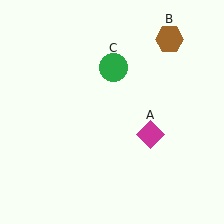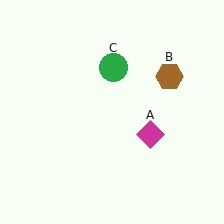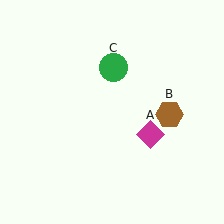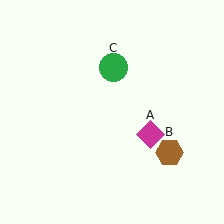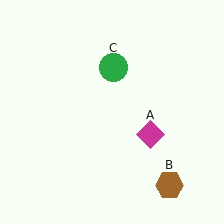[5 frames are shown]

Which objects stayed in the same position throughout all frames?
Magenta diamond (object A) and green circle (object C) remained stationary.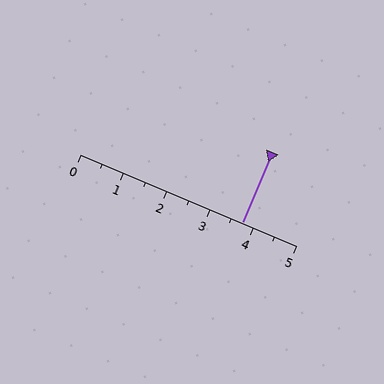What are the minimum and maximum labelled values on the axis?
The axis runs from 0 to 5.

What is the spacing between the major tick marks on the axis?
The major ticks are spaced 1 apart.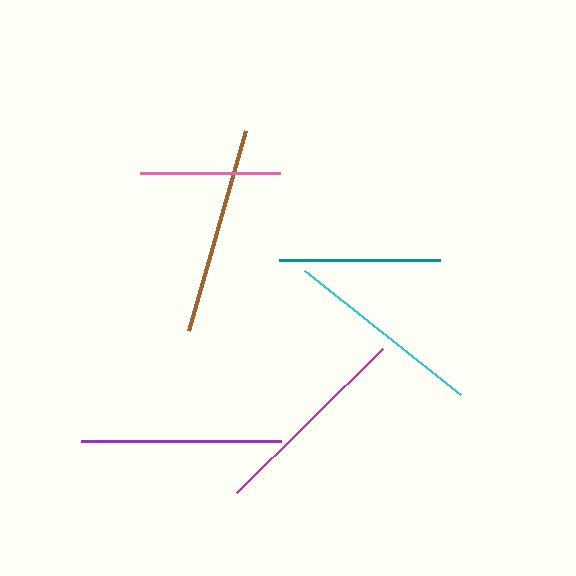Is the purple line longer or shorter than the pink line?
The purple line is longer than the pink line.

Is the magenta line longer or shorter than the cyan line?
The magenta line is longer than the cyan line.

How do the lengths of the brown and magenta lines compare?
The brown and magenta lines are approximately the same length.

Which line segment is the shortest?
The pink line is the shortest at approximately 140 pixels.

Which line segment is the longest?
The brown line is the longest at approximately 207 pixels.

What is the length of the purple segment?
The purple segment is approximately 200 pixels long.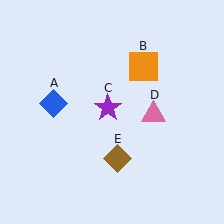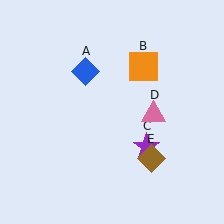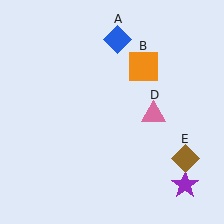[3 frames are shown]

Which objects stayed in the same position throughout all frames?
Orange square (object B) and pink triangle (object D) remained stationary.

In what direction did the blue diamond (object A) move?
The blue diamond (object A) moved up and to the right.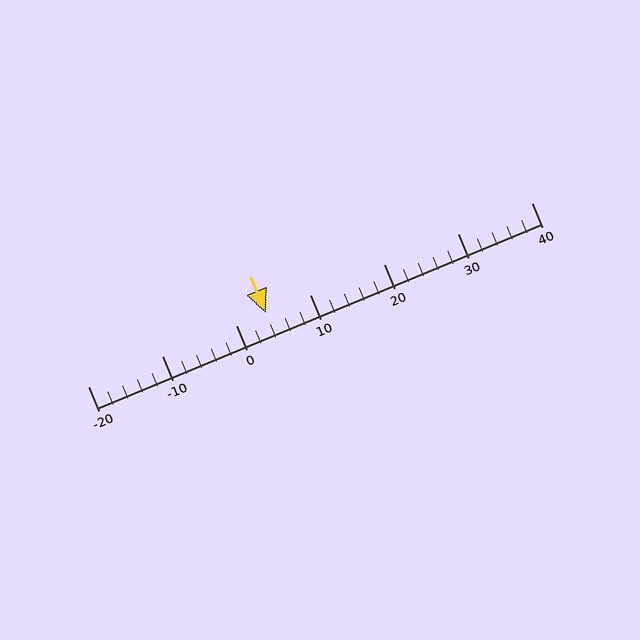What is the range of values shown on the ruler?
The ruler shows values from -20 to 40.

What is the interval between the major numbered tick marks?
The major tick marks are spaced 10 units apart.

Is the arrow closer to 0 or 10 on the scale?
The arrow is closer to 0.